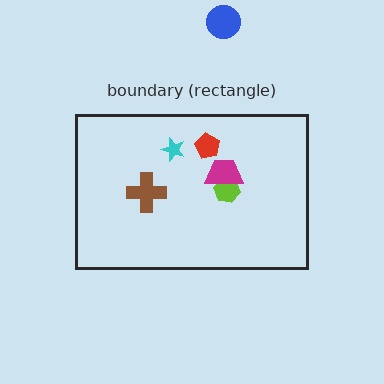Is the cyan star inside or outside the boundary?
Inside.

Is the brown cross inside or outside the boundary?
Inside.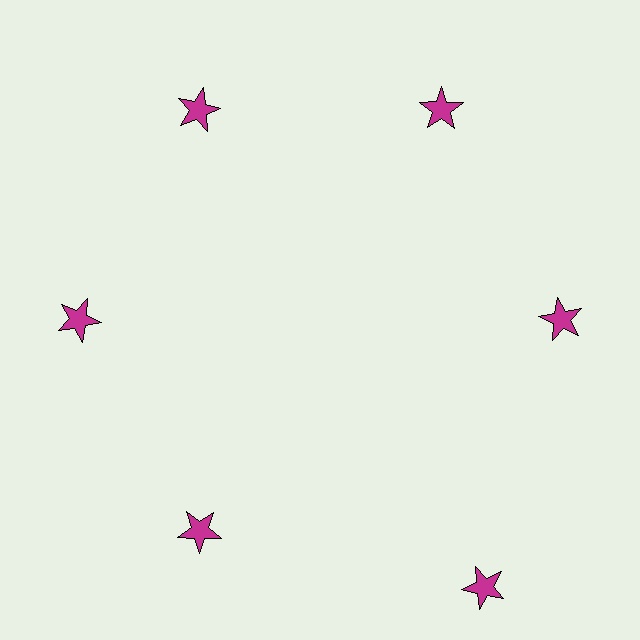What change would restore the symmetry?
The symmetry would be restored by moving it inward, back onto the ring so that all 6 stars sit at equal angles and equal distance from the center.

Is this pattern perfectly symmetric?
No. The 6 magenta stars are arranged in a ring, but one element near the 5 o'clock position is pushed outward from the center, breaking the 6-fold rotational symmetry.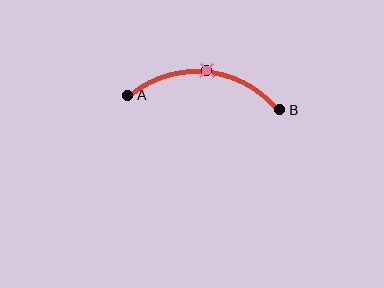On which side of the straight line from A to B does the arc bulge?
The arc bulges above the straight line connecting A and B.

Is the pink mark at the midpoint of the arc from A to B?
Yes. The pink mark lies on the arc at equal arc-length from both A and B — it is the arc midpoint.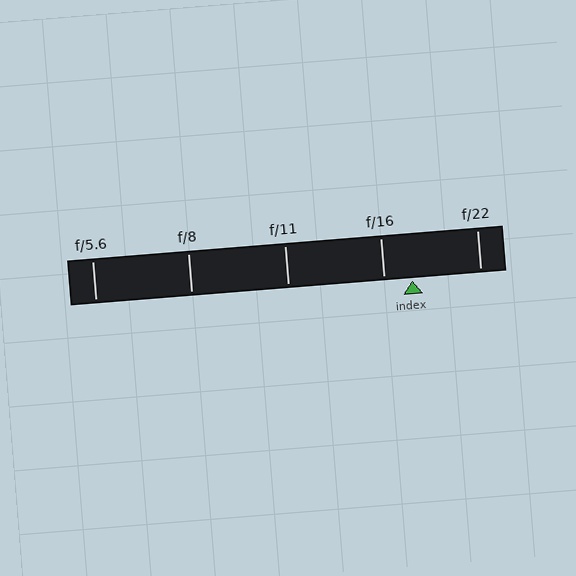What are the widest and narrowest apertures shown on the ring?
The widest aperture shown is f/5.6 and the narrowest is f/22.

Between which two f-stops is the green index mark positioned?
The index mark is between f/16 and f/22.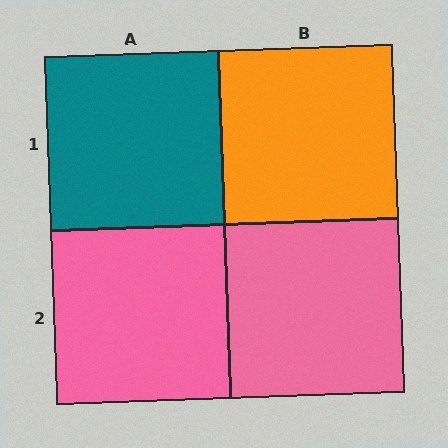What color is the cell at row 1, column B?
Orange.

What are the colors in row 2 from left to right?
Pink, pink.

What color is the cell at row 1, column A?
Teal.